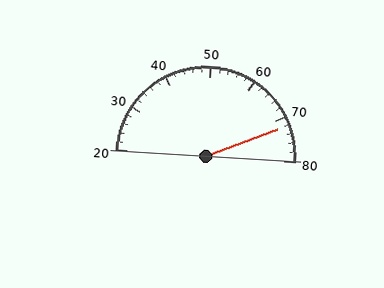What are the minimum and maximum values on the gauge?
The gauge ranges from 20 to 80.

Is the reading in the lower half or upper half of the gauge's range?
The reading is in the upper half of the range (20 to 80).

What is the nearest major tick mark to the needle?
The nearest major tick mark is 70.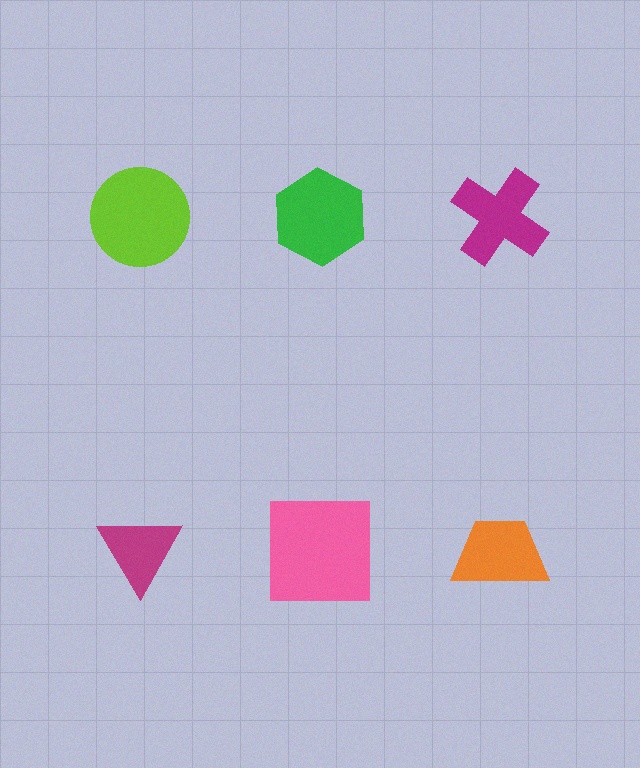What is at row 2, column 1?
A magenta triangle.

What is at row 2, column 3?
An orange trapezoid.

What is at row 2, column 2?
A pink square.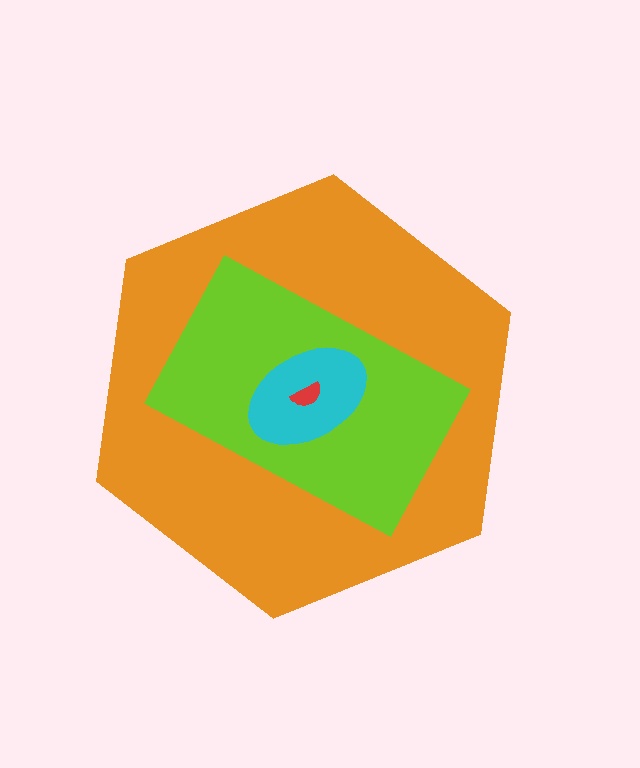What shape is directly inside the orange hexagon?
The lime rectangle.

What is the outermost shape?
The orange hexagon.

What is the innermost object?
The red semicircle.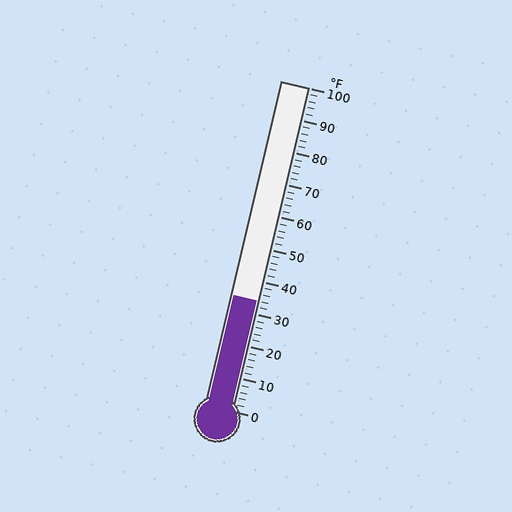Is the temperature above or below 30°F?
The temperature is above 30°F.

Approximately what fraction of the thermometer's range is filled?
The thermometer is filled to approximately 35% of its range.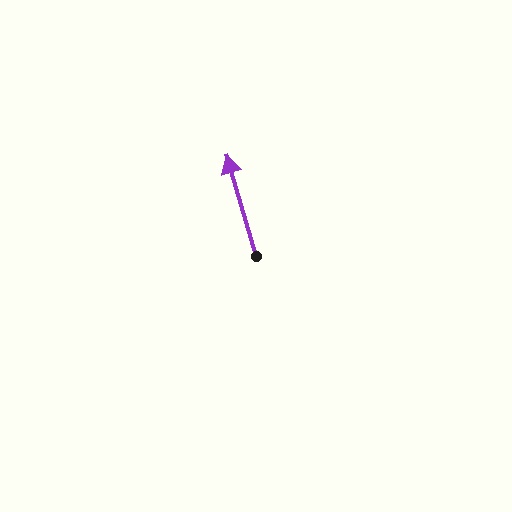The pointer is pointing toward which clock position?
Roughly 11 o'clock.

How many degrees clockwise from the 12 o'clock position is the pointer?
Approximately 344 degrees.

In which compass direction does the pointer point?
North.